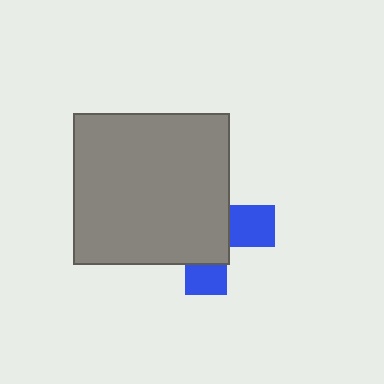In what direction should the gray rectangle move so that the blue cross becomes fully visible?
The gray rectangle should move toward the upper-left. That is the shortest direction to clear the overlap and leave the blue cross fully visible.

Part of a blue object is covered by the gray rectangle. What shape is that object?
It is a cross.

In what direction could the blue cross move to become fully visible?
The blue cross could move toward the lower-right. That would shift it out from behind the gray rectangle entirely.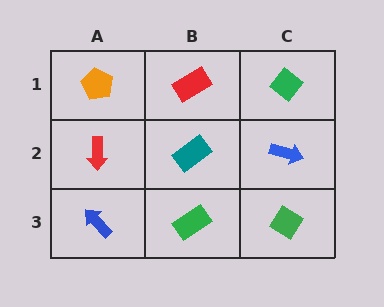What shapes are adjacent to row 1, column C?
A blue arrow (row 2, column C), a red rectangle (row 1, column B).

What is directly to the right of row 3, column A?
A green rectangle.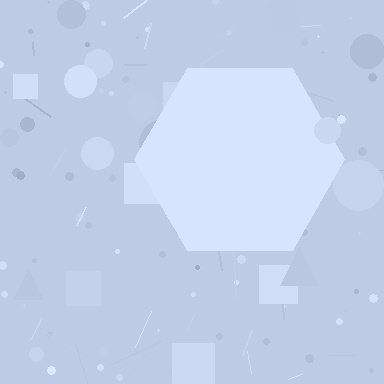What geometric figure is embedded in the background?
A hexagon is embedded in the background.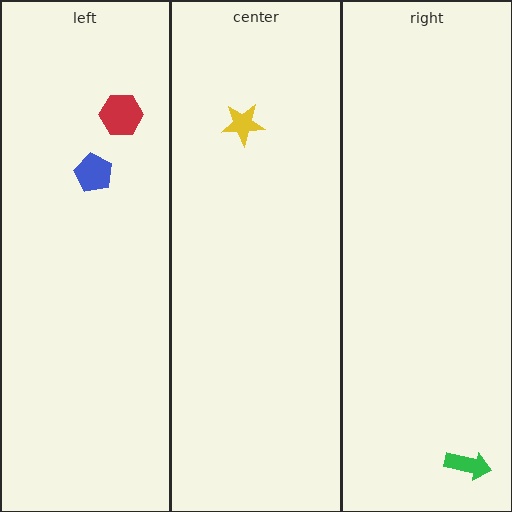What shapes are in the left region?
The blue pentagon, the red hexagon.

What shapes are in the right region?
The green arrow.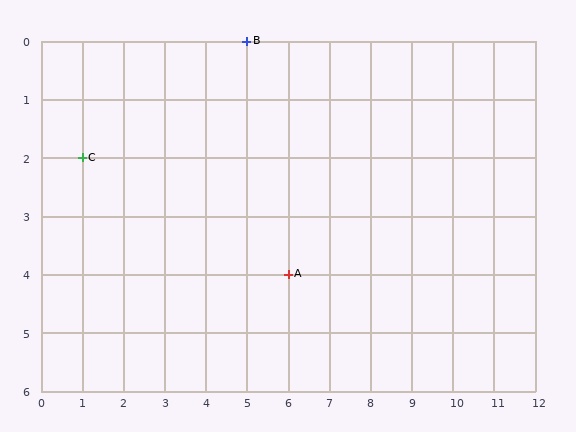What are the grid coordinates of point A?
Point A is at grid coordinates (6, 4).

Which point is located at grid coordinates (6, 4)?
Point A is at (6, 4).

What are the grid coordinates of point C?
Point C is at grid coordinates (1, 2).